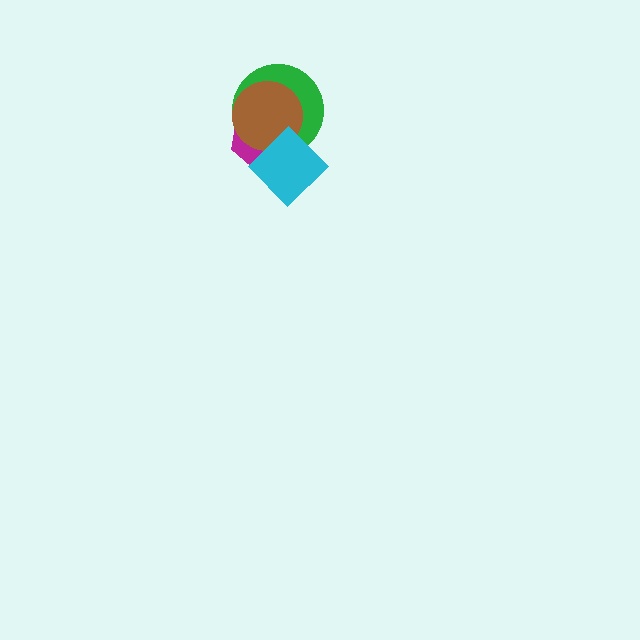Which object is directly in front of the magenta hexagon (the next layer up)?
The brown circle is directly in front of the magenta hexagon.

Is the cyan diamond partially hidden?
No, no other shape covers it.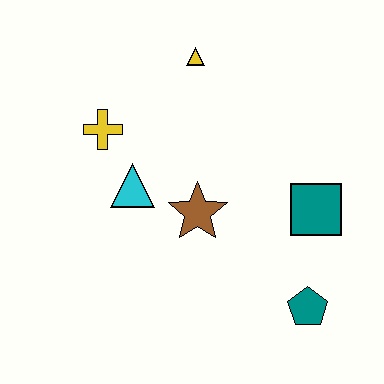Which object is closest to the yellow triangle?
The yellow cross is closest to the yellow triangle.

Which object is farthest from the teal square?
The yellow cross is farthest from the teal square.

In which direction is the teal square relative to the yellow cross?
The teal square is to the right of the yellow cross.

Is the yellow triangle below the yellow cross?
No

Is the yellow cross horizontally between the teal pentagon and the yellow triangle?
No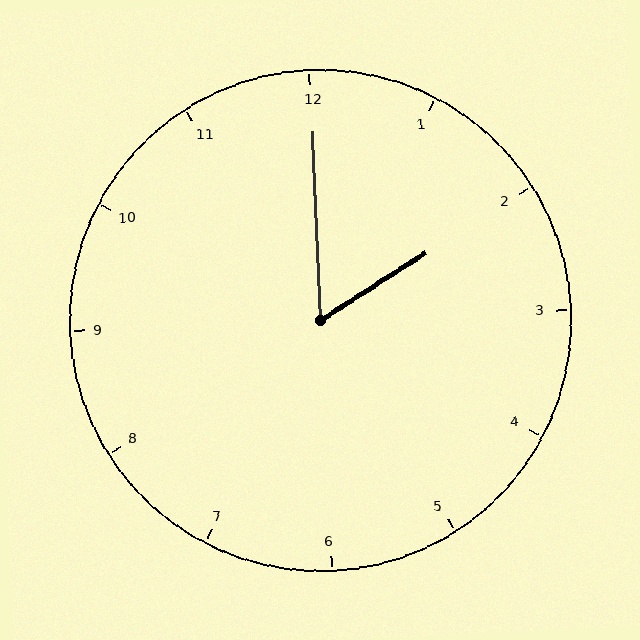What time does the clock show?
2:00.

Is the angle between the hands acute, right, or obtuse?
It is acute.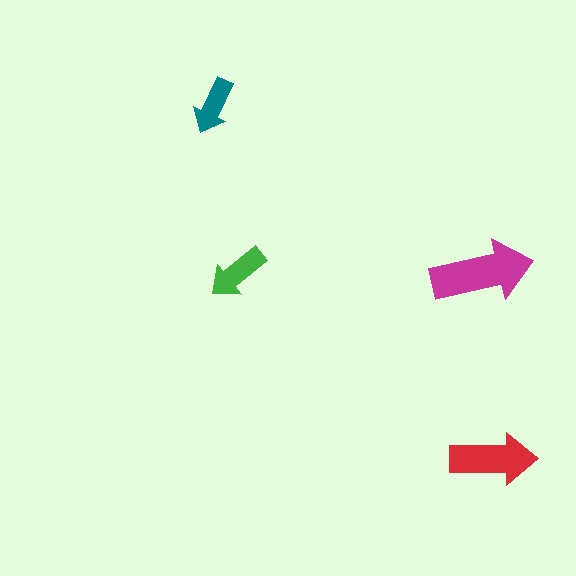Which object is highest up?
The teal arrow is topmost.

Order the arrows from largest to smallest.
the magenta one, the red one, the green one, the teal one.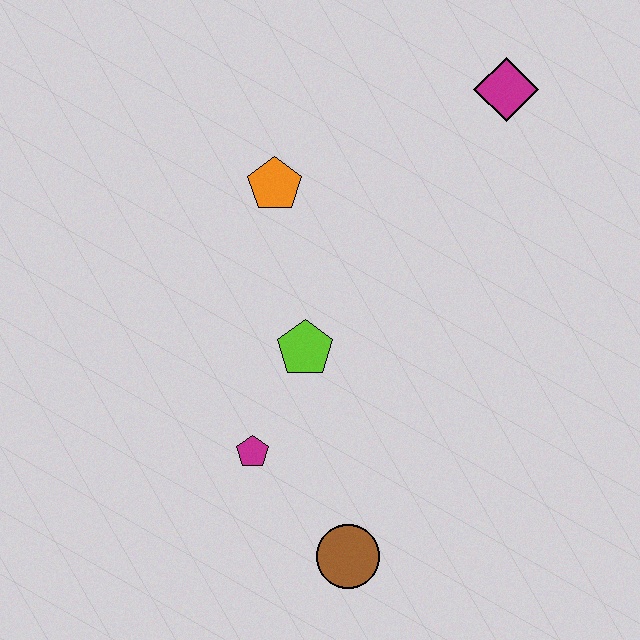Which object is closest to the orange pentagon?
The lime pentagon is closest to the orange pentagon.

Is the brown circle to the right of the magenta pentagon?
Yes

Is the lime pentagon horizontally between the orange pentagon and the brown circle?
Yes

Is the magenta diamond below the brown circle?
No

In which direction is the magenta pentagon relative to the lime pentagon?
The magenta pentagon is below the lime pentagon.